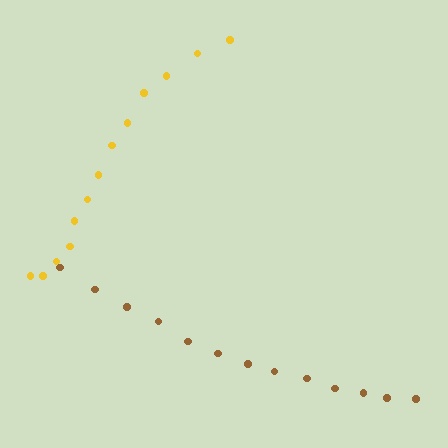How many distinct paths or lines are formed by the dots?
There are 2 distinct paths.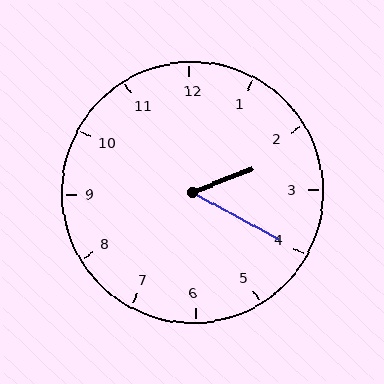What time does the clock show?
2:20.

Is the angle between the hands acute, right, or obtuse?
It is acute.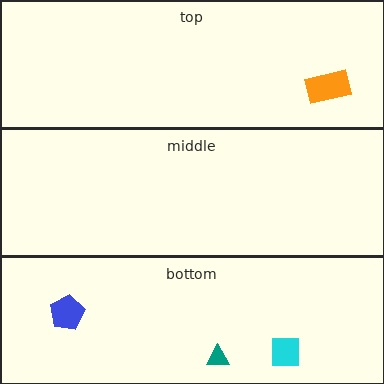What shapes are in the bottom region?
The teal triangle, the blue pentagon, the cyan square.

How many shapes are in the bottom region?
3.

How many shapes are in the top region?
1.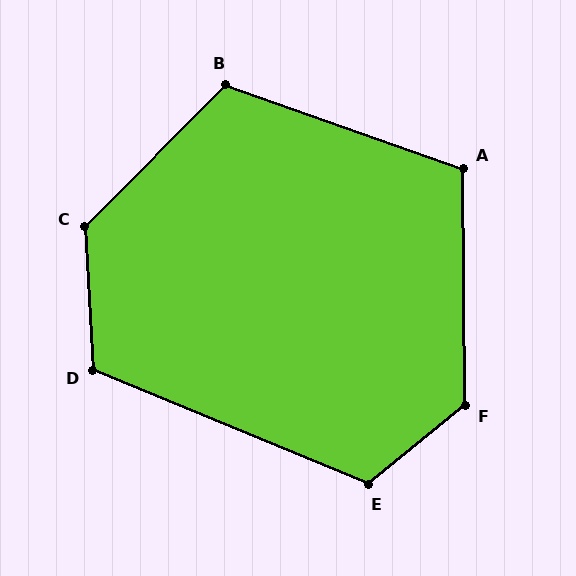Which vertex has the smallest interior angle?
A, at approximately 110 degrees.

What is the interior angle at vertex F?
Approximately 129 degrees (obtuse).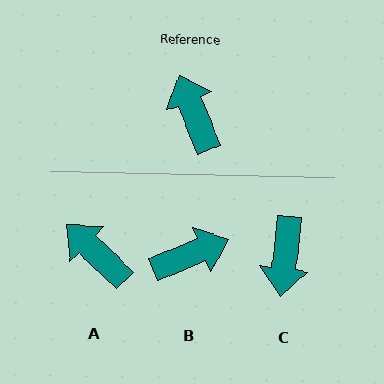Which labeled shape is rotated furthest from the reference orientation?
C, about 151 degrees away.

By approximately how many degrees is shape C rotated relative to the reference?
Approximately 151 degrees counter-clockwise.